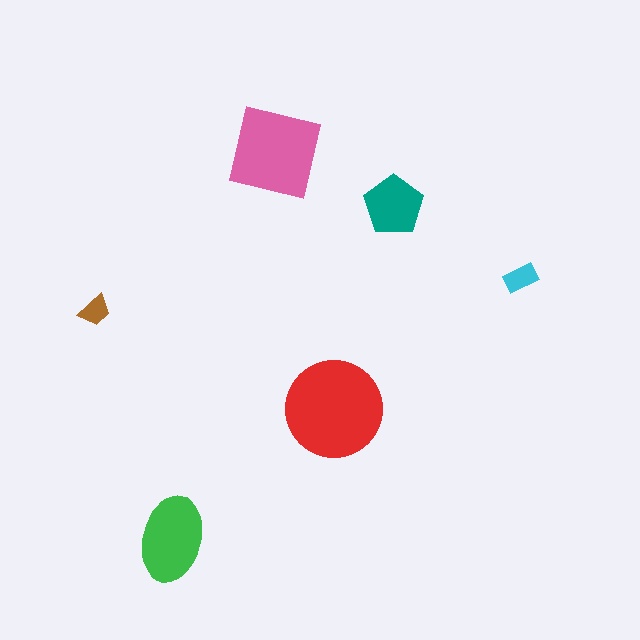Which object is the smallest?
The brown trapezoid.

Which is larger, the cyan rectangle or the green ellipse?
The green ellipse.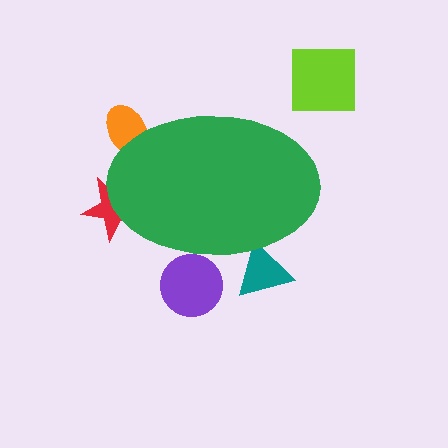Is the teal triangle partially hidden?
Yes, the teal triangle is partially hidden behind the green ellipse.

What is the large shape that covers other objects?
A green ellipse.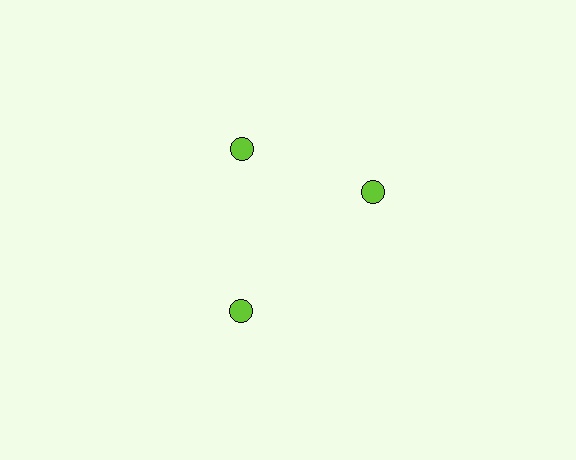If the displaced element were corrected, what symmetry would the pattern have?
It would have 3-fold rotational symmetry — the pattern would map onto itself every 120 degrees.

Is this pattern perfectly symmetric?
No. The 3 lime circles are arranged in a ring, but one element near the 3 o'clock position is rotated out of alignment along the ring, breaking the 3-fold rotational symmetry.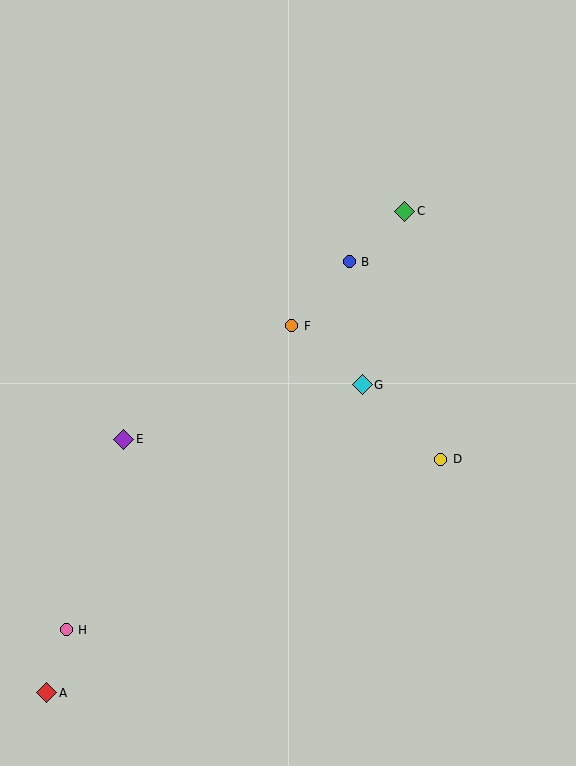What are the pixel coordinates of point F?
Point F is at (292, 326).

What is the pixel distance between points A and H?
The distance between A and H is 66 pixels.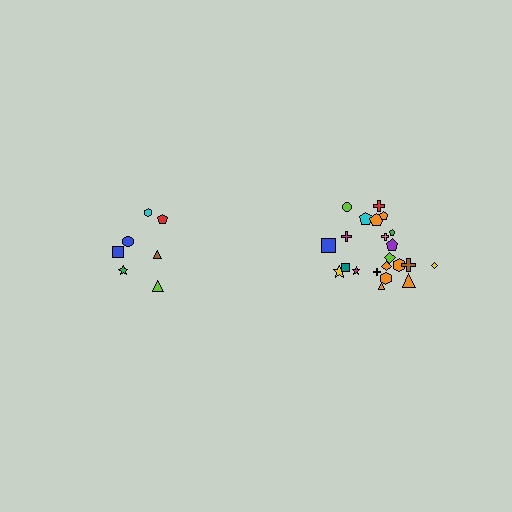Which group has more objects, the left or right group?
The right group.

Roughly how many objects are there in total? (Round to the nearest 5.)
Roughly 30 objects in total.